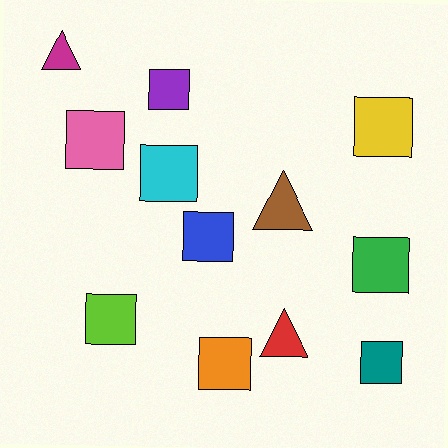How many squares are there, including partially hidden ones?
There are 9 squares.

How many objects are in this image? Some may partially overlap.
There are 12 objects.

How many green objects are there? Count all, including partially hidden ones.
There is 1 green object.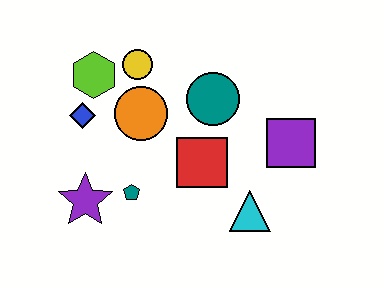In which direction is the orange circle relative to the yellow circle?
The orange circle is below the yellow circle.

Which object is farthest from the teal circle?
The purple star is farthest from the teal circle.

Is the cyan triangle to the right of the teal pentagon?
Yes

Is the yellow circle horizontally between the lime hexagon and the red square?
Yes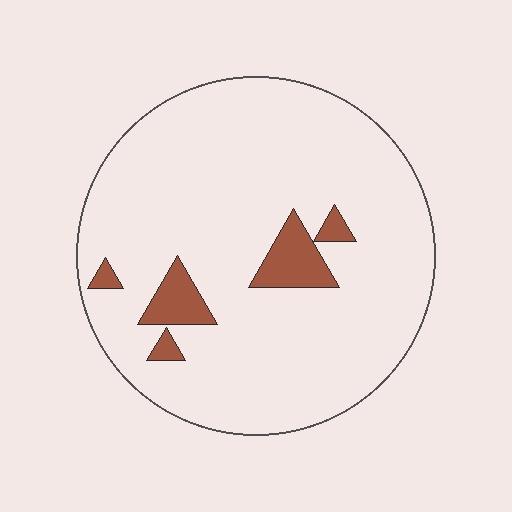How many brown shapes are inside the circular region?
5.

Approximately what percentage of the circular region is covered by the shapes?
Approximately 10%.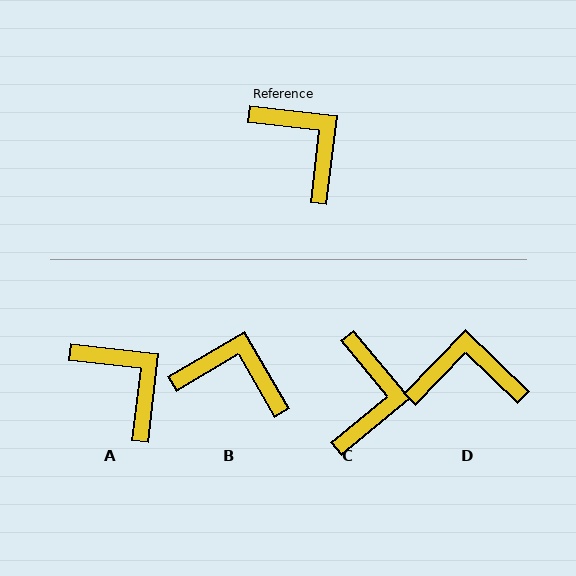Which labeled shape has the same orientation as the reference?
A.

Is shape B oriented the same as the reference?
No, it is off by about 37 degrees.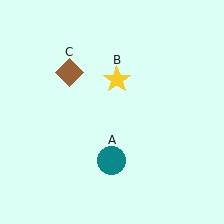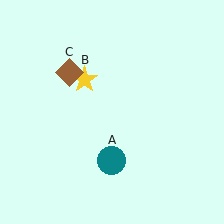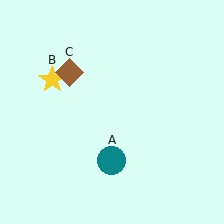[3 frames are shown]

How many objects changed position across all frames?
1 object changed position: yellow star (object B).